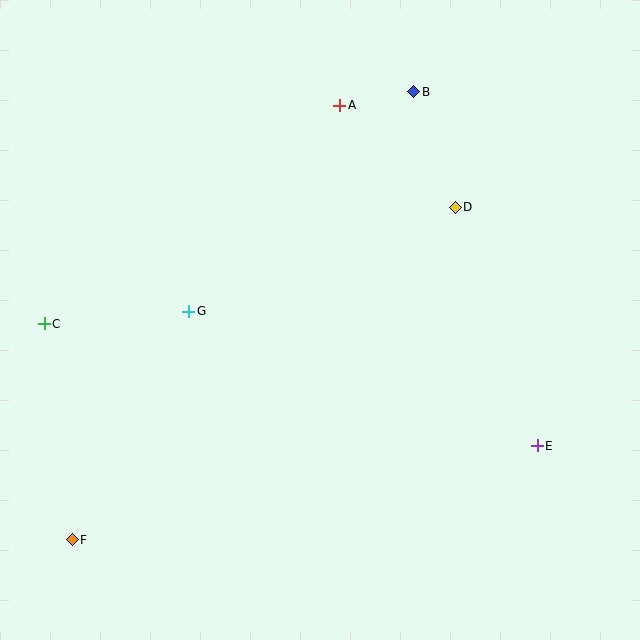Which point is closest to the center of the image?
Point G at (189, 311) is closest to the center.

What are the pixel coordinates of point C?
Point C is at (44, 324).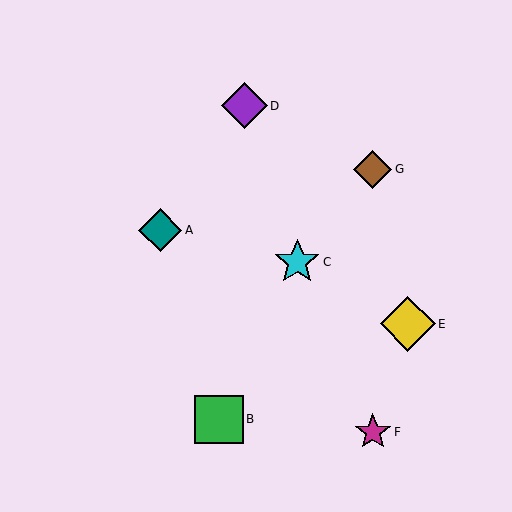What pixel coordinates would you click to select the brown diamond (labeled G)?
Click at (373, 169) to select the brown diamond G.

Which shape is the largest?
The yellow diamond (labeled E) is the largest.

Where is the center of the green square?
The center of the green square is at (219, 419).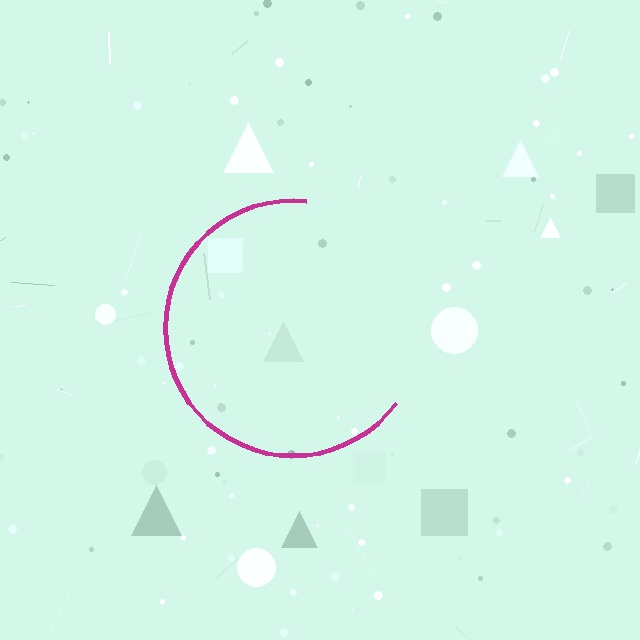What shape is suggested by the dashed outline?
The dashed outline suggests a circle.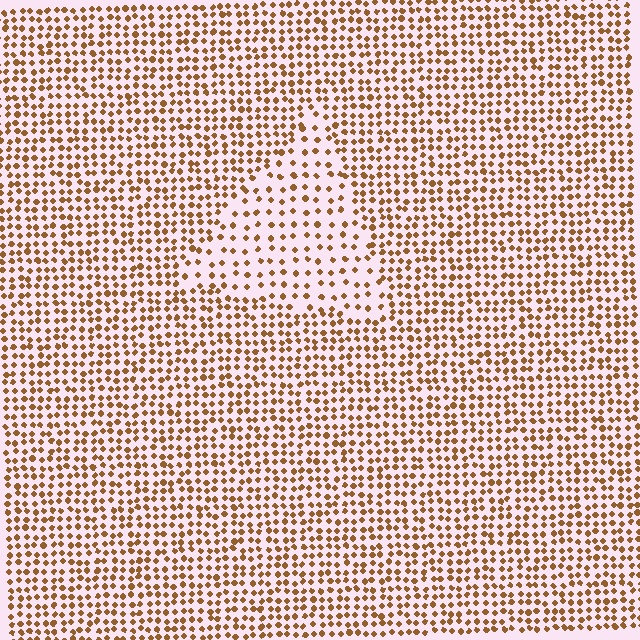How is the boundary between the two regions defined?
The boundary is defined by a change in element density (approximately 2.0x ratio). All elements are the same color, size, and shape.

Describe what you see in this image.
The image contains small brown elements arranged at two different densities. A triangle-shaped region is visible where the elements are less densely packed than the surrounding area.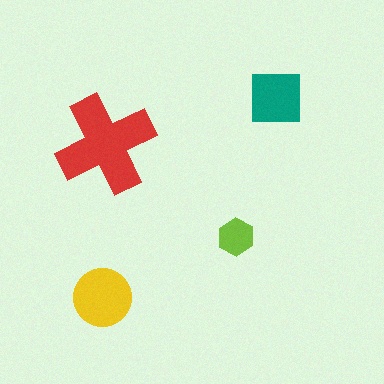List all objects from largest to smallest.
The red cross, the yellow circle, the teal square, the lime hexagon.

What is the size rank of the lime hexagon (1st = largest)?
4th.